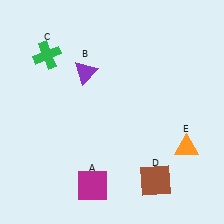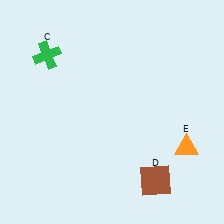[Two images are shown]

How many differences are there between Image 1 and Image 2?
There are 2 differences between the two images.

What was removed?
The magenta square (A), the purple triangle (B) were removed in Image 2.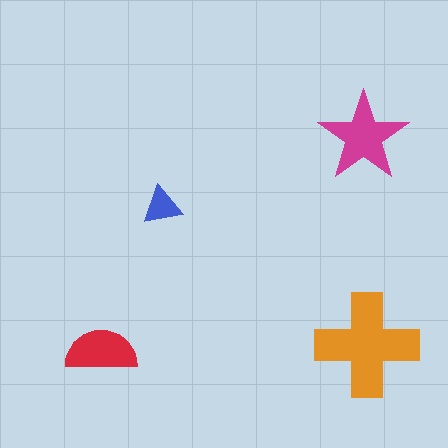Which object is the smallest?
The blue triangle.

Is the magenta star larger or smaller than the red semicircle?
Larger.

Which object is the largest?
The orange cross.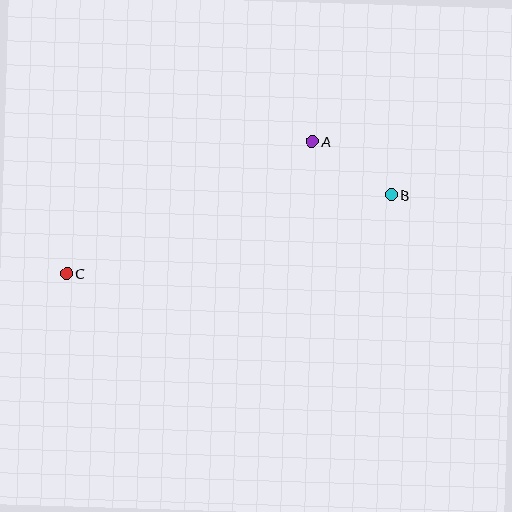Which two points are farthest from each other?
Points B and C are farthest from each other.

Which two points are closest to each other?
Points A and B are closest to each other.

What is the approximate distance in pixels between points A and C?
The distance between A and C is approximately 279 pixels.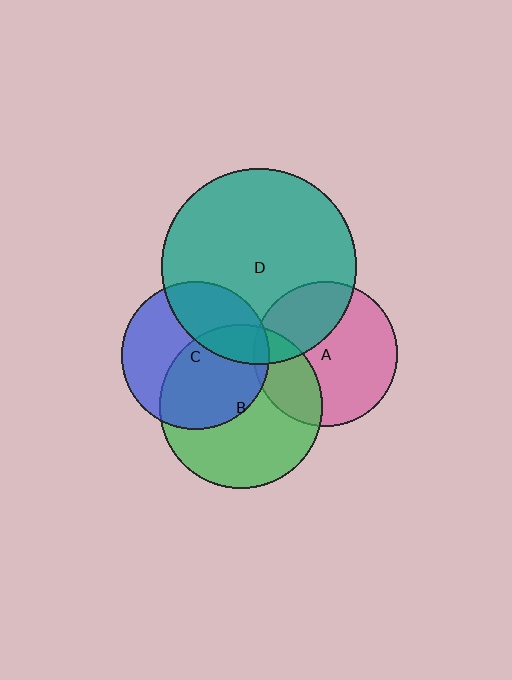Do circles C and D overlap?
Yes.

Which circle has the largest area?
Circle D (teal).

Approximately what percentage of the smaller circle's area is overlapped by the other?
Approximately 35%.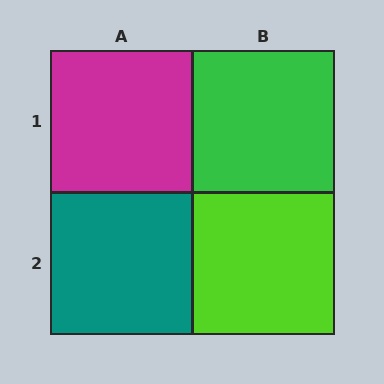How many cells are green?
1 cell is green.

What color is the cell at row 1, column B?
Green.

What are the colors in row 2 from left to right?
Teal, lime.